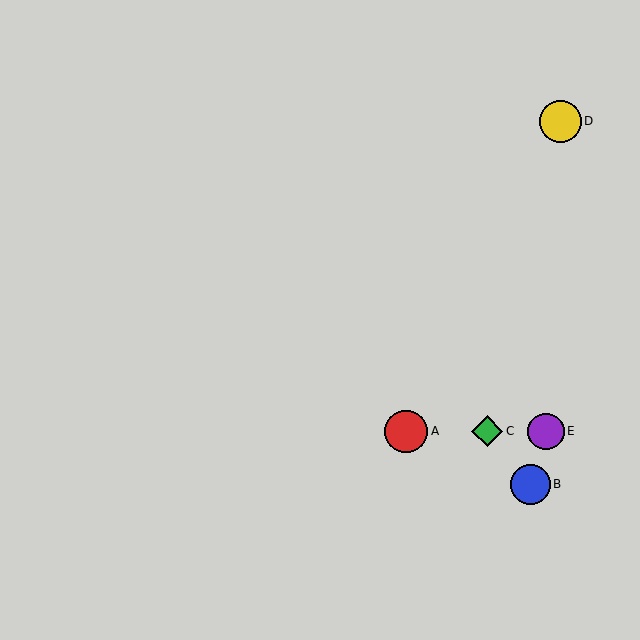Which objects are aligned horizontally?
Objects A, C, E are aligned horizontally.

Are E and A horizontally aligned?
Yes, both are at y≈431.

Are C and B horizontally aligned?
No, C is at y≈431 and B is at y≈484.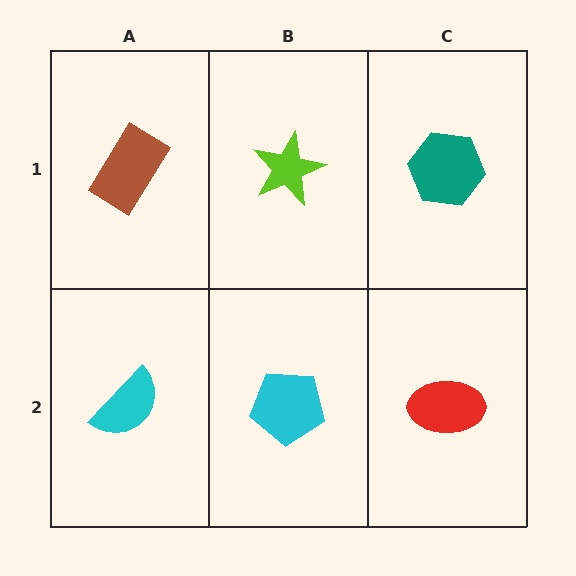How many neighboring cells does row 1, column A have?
2.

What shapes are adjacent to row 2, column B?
A lime star (row 1, column B), a cyan semicircle (row 2, column A), a red ellipse (row 2, column C).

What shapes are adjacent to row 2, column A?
A brown rectangle (row 1, column A), a cyan pentagon (row 2, column B).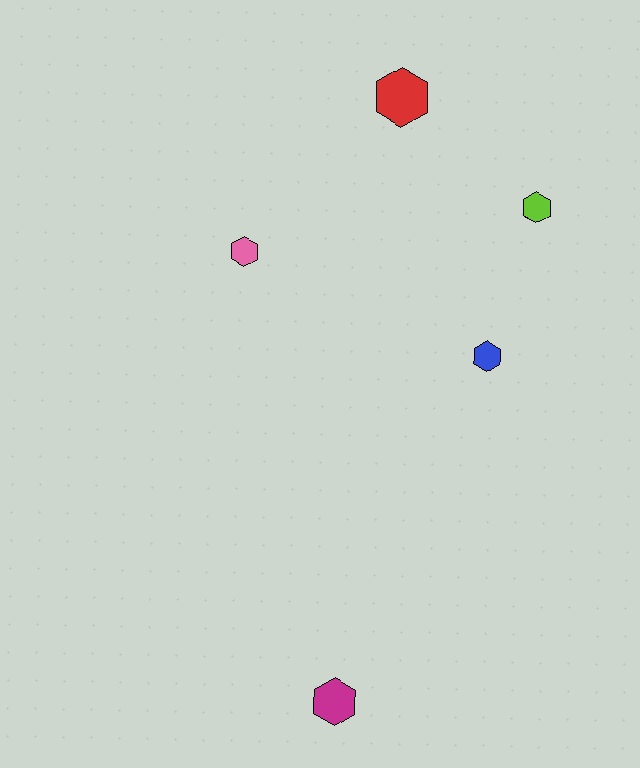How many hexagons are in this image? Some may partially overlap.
There are 5 hexagons.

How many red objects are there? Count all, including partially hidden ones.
There is 1 red object.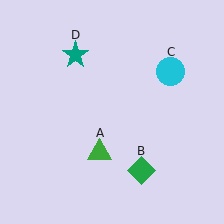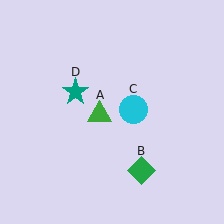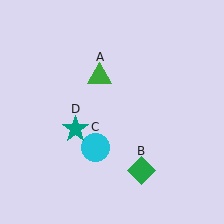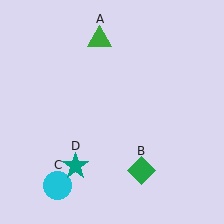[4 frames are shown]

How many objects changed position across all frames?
3 objects changed position: green triangle (object A), cyan circle (object C), teal star (object D).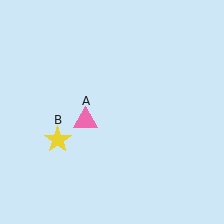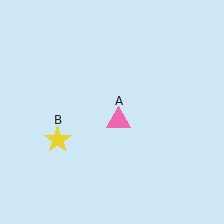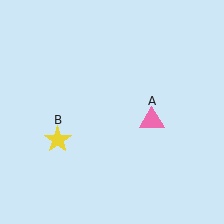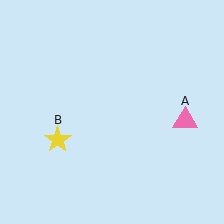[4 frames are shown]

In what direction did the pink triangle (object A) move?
The pink triangle (object A) moved right.